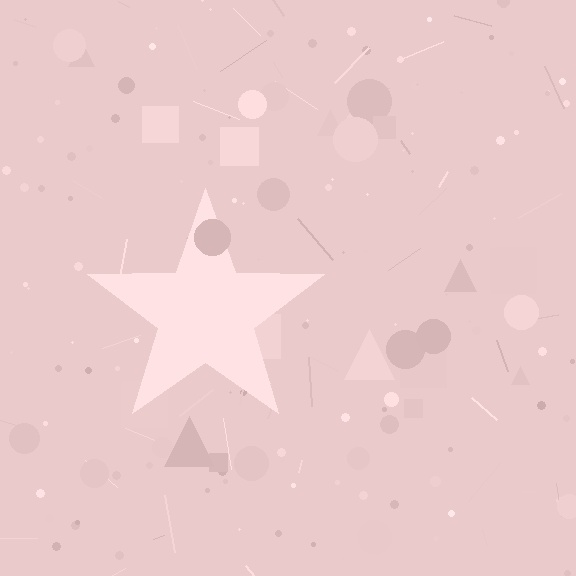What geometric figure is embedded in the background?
A star is embedded in the background.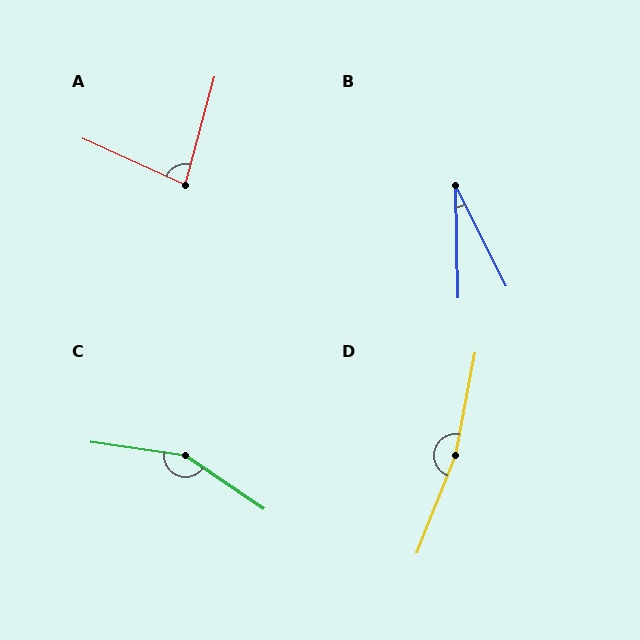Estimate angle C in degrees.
Approximately 154 degrees.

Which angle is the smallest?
B, at approximately 25 degrees.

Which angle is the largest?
D, at approximately 169 degrees.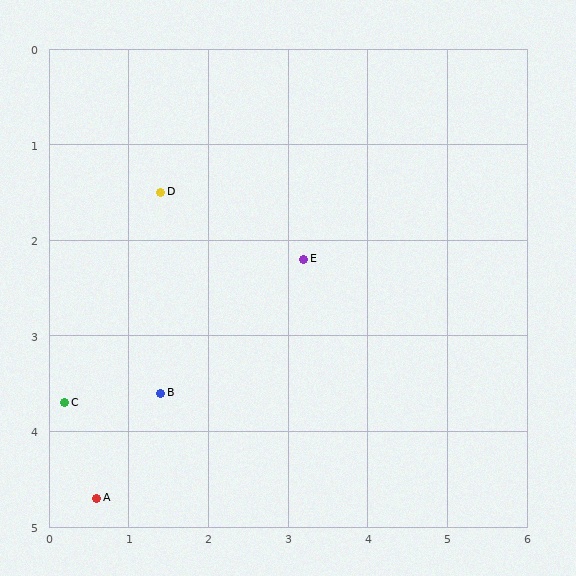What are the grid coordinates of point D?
Point D is at approximately (1.4, 1.5).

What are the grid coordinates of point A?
Point A is at approximately (0.6, 4.7).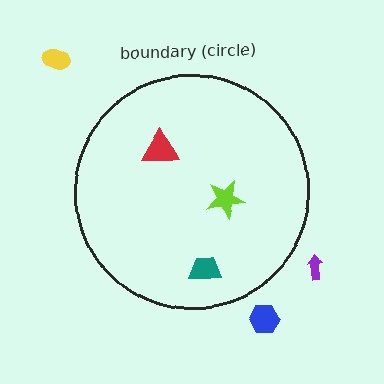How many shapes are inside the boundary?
3 inside, 3 outside.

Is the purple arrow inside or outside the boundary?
Outside.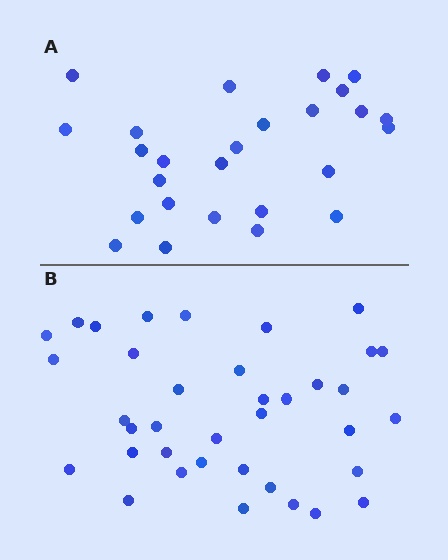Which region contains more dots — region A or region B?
Region B (the bottom region) has more dots.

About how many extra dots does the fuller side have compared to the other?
Region B has roughly 12 or so more dots than region A.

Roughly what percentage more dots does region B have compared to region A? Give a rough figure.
About 40% more.